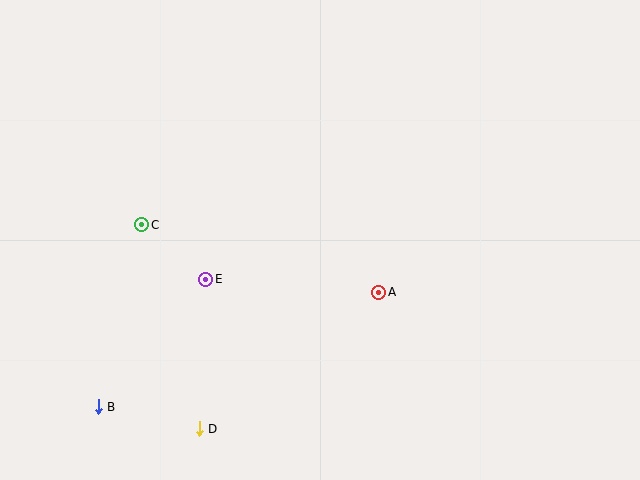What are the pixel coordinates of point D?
Point D is at (199, 429).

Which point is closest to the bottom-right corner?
Point A is closest to the bottom-right corner.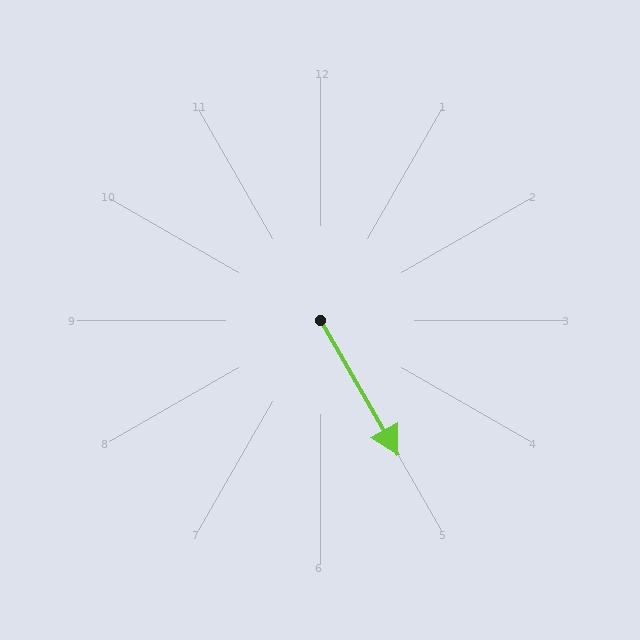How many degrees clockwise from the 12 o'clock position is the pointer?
Approximately 150 degrees.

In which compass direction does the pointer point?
Southeast.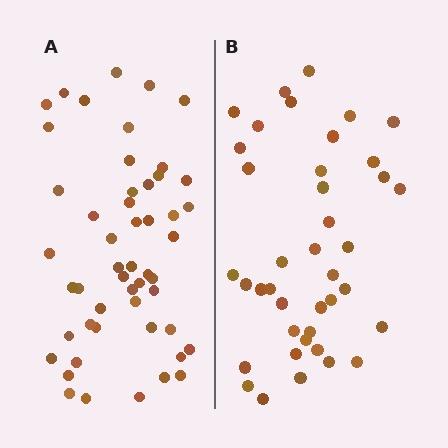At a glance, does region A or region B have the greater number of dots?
Region A (the left region) has more dots.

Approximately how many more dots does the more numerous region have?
Region A has roughly 12 or so more dots than region B.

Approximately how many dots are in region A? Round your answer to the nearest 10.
About 50 dots. (The exact count is 51, which rounds to 50.)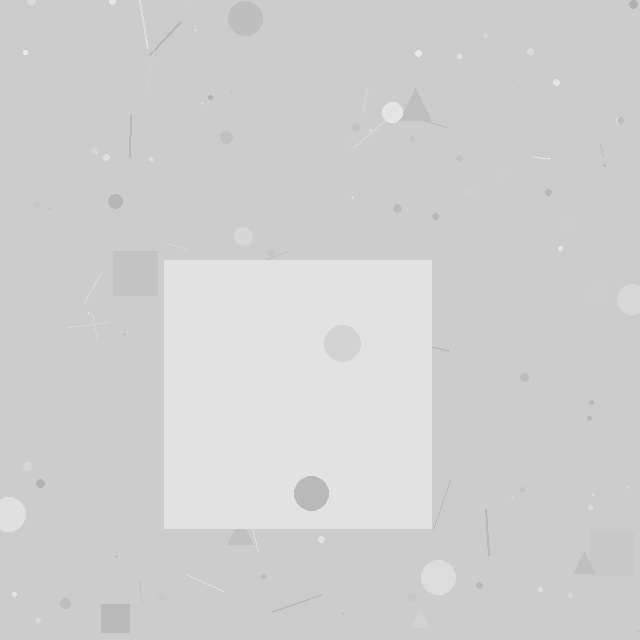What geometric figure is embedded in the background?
A square is embedded in the background.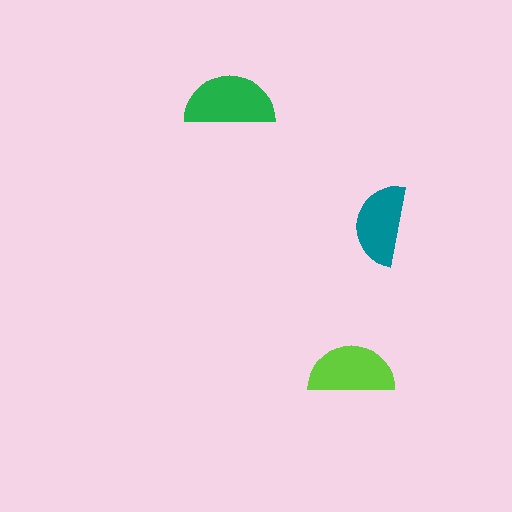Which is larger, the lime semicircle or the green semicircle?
The green one.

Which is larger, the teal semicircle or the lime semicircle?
The lime one.